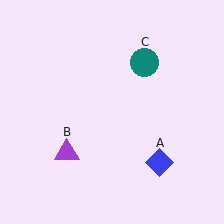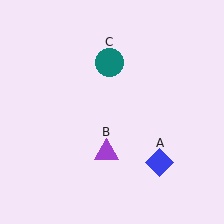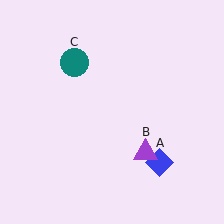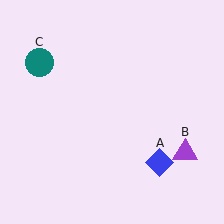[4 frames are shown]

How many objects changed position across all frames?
2 objects changed position: purple triangle (object B), teal circle (object C).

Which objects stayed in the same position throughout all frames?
Blue diamond (object A) remained stationary.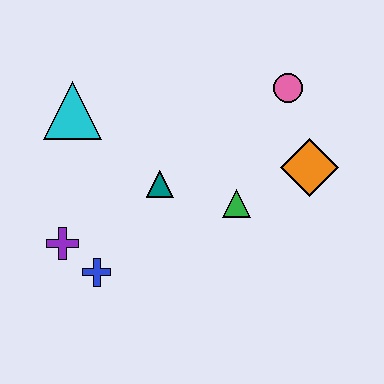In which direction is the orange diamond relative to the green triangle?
The orange diamond is to the right of the green triangle.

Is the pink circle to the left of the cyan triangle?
No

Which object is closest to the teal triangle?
The green triangle is closest to the teal triangle.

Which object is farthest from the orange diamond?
The purple cross is farthest from the orange diamond.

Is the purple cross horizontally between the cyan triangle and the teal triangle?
No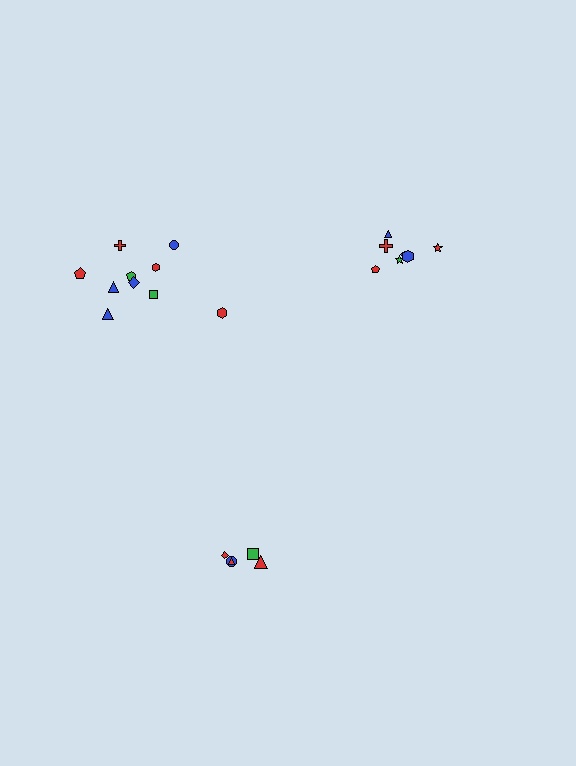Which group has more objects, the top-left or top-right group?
The top-left group.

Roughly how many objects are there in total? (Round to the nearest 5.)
Roughly 20 objects in total.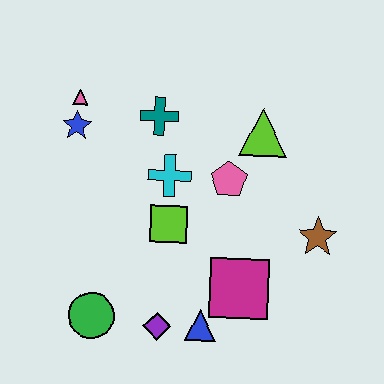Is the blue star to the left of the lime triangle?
Yes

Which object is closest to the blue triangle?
The purple diamond is closest to the blue triangle.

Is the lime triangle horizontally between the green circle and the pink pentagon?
No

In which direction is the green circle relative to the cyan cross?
The green circle is below the cyan cross.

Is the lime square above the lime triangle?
No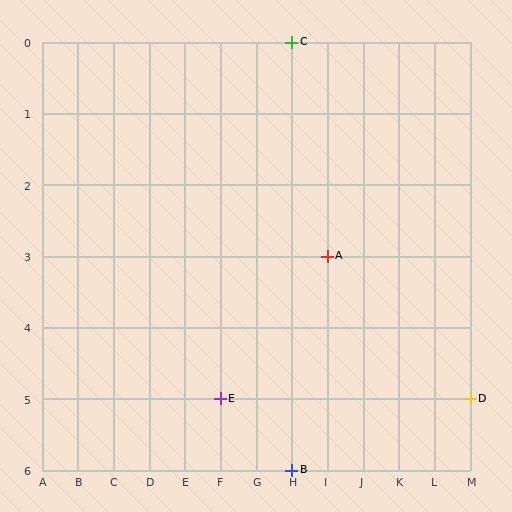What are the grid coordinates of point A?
Point A is at grid coordinates (I, 3).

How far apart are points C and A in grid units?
Points C and A are 1 column and 3 rows apart (about 3.2 grid units diagonally).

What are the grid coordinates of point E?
Point E is at grid coordinates (F, 5).